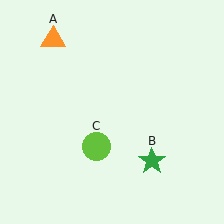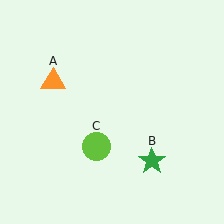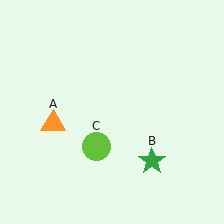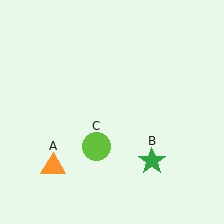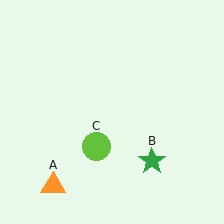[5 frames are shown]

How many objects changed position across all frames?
1 object changed position: orange triangle (object A).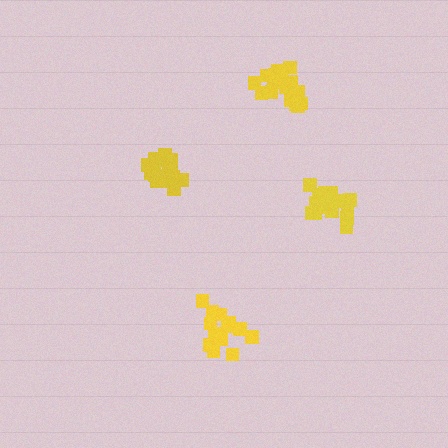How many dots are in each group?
Group 1: 17 dots, Group 2: 14 dots, Group 3: 17 dots, Group 4: 17 dots (65 total).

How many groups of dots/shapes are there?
There are 4 groups.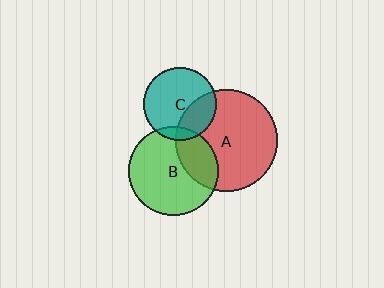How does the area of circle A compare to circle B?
Approximately 1.3 times.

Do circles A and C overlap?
Yes.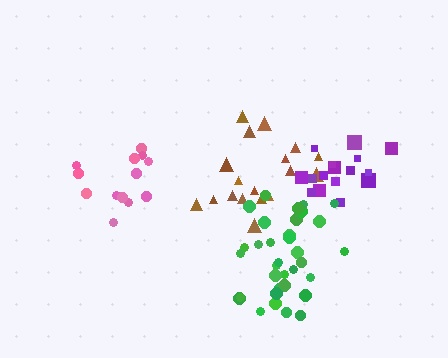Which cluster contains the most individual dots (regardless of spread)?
Green (34).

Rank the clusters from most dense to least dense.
green, purple, brown, pink.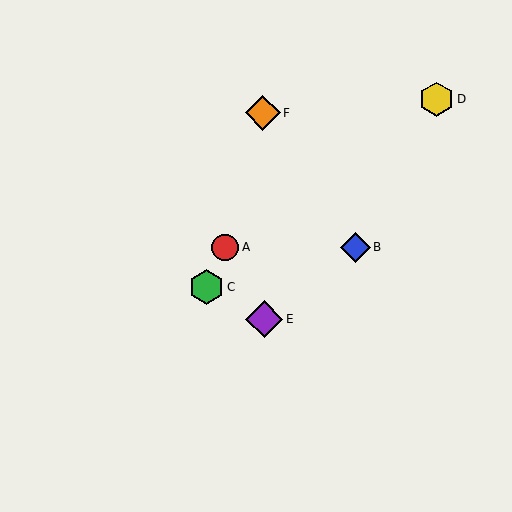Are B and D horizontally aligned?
No, B is at y≈247 and D is at y≈99.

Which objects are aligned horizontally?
Objects A, B are aligned horizontally.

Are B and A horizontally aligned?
Yes, both are at y≈247.